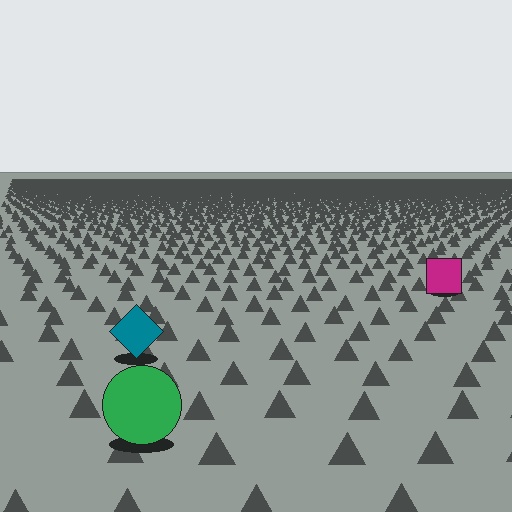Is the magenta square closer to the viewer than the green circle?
No. The green circle is closer — you can tell from the texture gradient: the ground texture is coarser near it.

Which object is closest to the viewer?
The green circle is closest. The texture marks near it are larger and more spread out.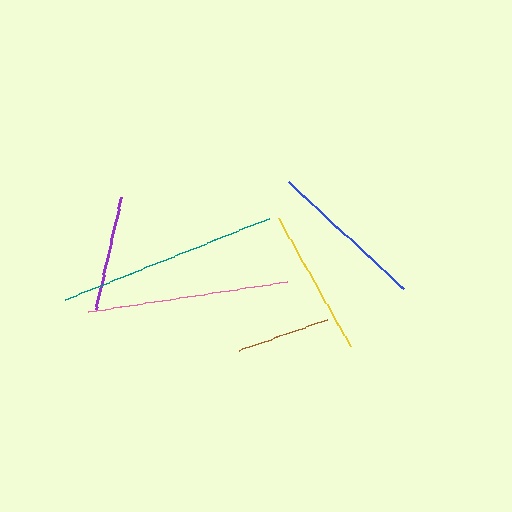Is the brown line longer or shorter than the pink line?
The pink line is longer than the brown line.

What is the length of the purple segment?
The purple segment is approximately 115 pixels long.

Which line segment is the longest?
The teal line is the longest at approximately 218 pixels.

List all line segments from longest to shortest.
From longest to shortest: teal, pink, blue, yellow, purple, brown.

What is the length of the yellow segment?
The yellow segment is approximately 147 pixels long.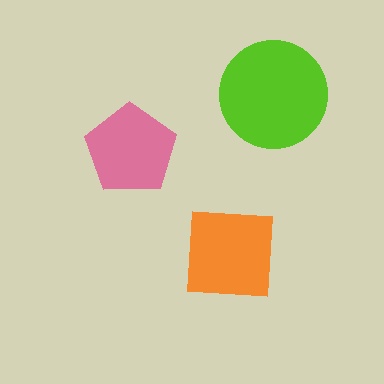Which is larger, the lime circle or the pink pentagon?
The lime circle.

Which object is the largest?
The lime circle.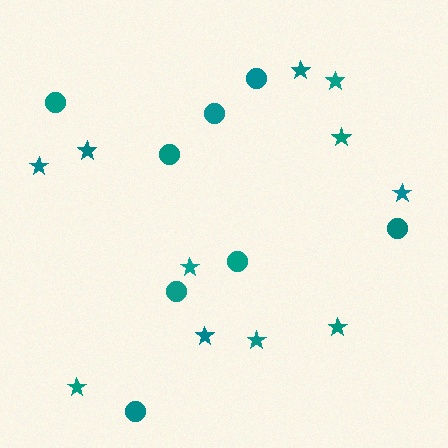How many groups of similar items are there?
There are 2 groups: one group of circles (8) and one group of stars (11).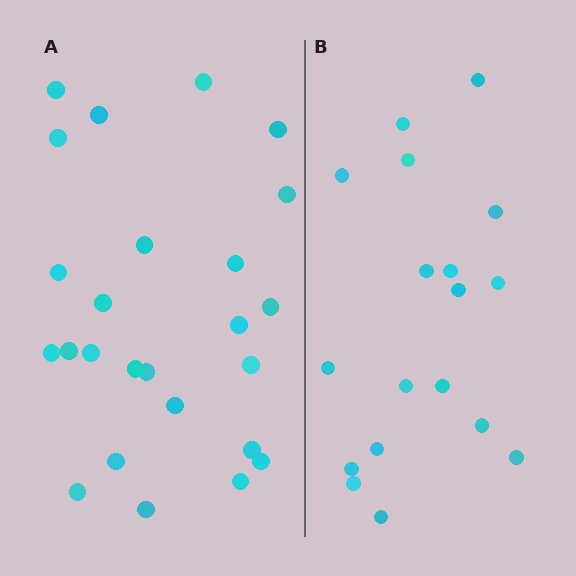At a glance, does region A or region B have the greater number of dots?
Region A (the left region) has more dots.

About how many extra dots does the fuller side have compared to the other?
Region A has roughly 8 or so more dots than region B.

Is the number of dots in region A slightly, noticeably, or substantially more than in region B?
Region A has noticeably more, but not dramatically so. The ratio is roughly 1.4 to 1.